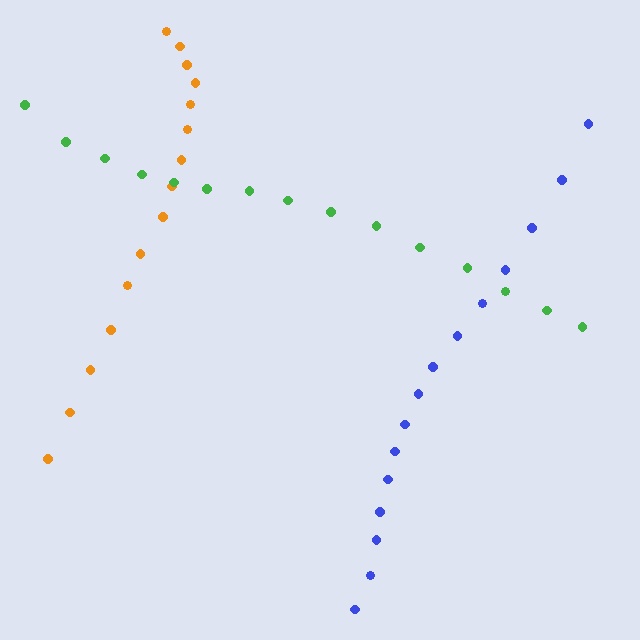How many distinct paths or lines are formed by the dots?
There are 3 distinct paths.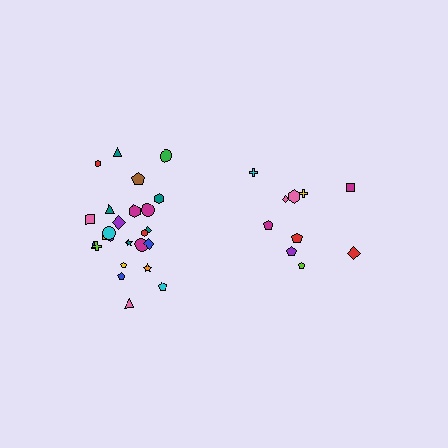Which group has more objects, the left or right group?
The left group.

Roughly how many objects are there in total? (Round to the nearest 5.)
Roughly 35 objects in total.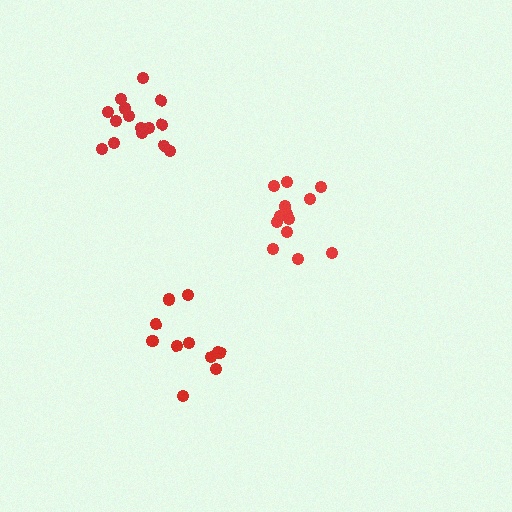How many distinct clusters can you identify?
There are 3 distinct clusters.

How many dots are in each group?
Group 1: 13 dots, Group 2: 11 dots, Group 3: 15 dots (39 total).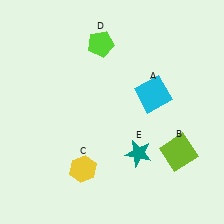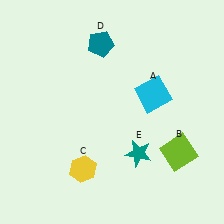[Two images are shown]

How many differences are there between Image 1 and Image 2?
There is 1 difference between the two images.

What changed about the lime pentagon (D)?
In Image 1, D is lime. In Image 2, it changed to teal.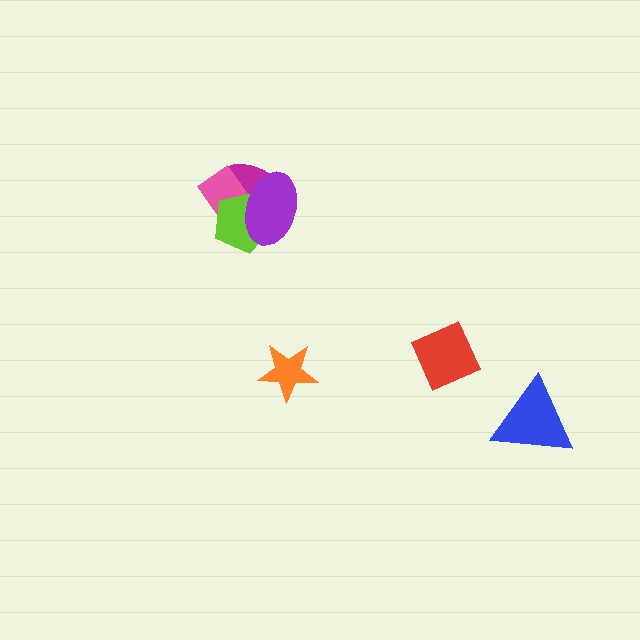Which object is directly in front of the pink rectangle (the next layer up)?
The lime pentagon is directly in front of the pink rectangle.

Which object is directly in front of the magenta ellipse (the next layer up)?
The pink rectangle is directly in front of the magenta ellipse.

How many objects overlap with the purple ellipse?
3 objects overlap with the purple ellipse.